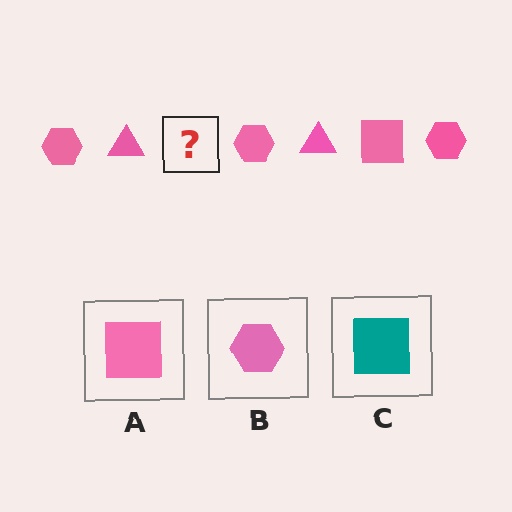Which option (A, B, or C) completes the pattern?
A.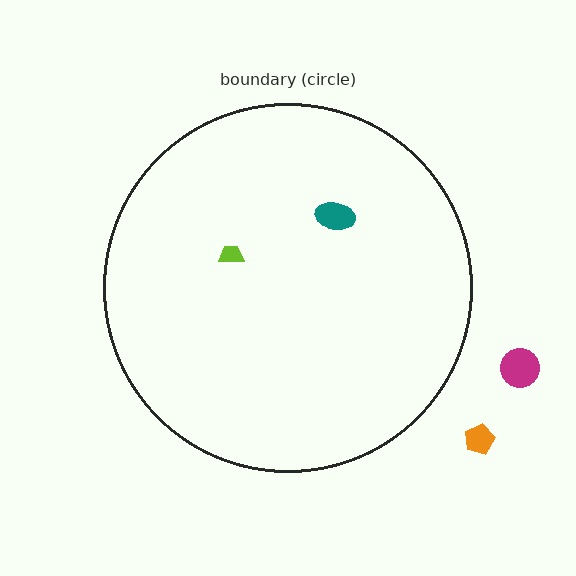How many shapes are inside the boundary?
2 inside, 2 outside.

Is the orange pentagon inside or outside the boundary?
Outside.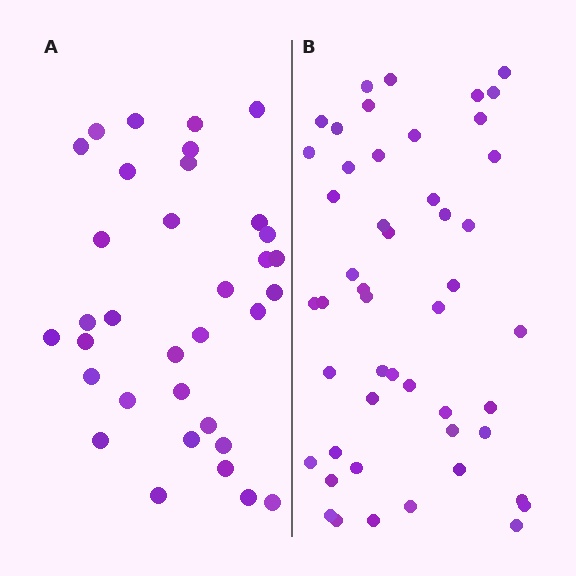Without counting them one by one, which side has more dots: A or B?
Region B (the right region) has more dots.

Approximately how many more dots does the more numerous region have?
Region B has approximately 15 more dots than region A.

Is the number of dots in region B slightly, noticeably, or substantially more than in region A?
Region B has noticeably more, but not dramatically so. The ratio is roughly 1.4 to 1.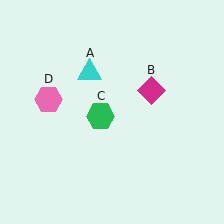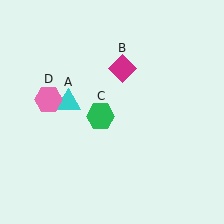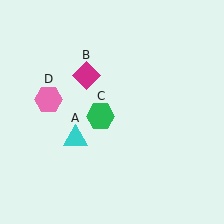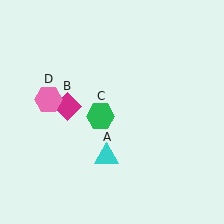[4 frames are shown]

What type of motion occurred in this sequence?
The cyan triangle (object A), magenta diamond (object B) rotated counterclockwise around the center of the scene.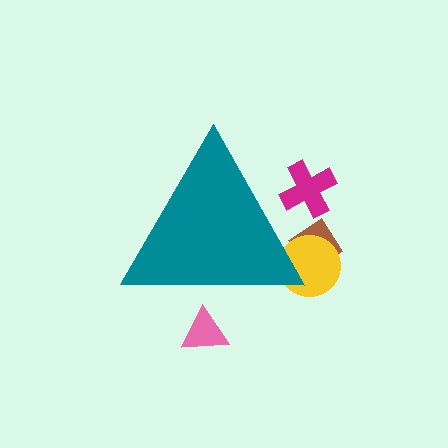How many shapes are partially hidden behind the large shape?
4 shapes are partially hidden.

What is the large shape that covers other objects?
A teal triangle.